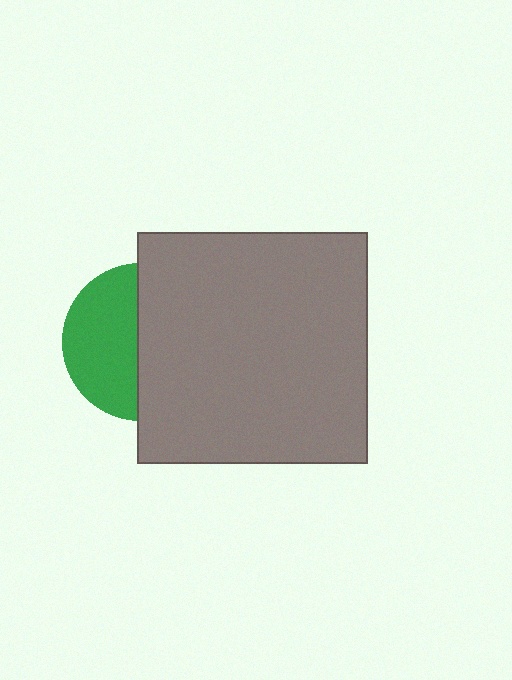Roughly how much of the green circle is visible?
About half of it is visible (roughly 47%).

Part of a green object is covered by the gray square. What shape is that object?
It is a circle.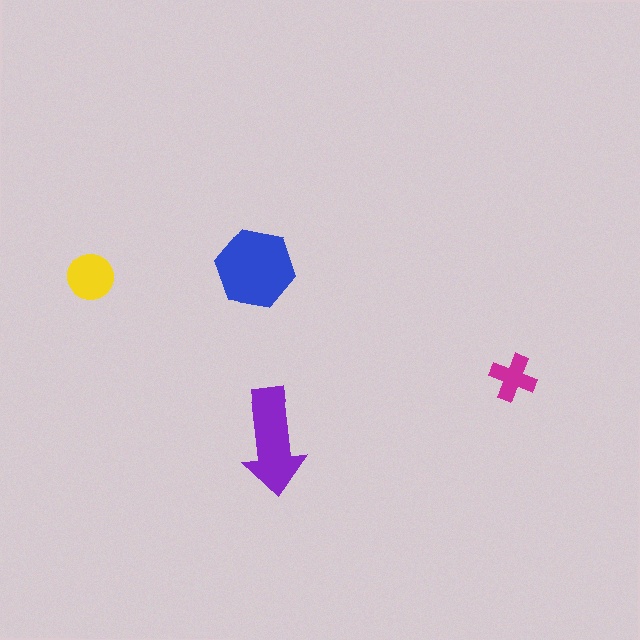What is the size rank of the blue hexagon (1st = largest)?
1st.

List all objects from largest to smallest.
The blue hexagon, the purple arrow, the yellow circle, the magenta cross.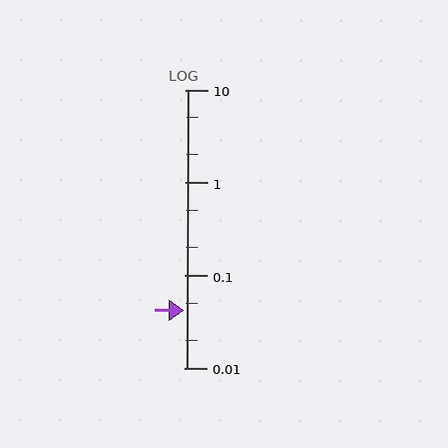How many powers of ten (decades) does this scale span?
The scale spans 3 decades, from 0.01 to 10.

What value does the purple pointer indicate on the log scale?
The pointer indicates approximately 0.042.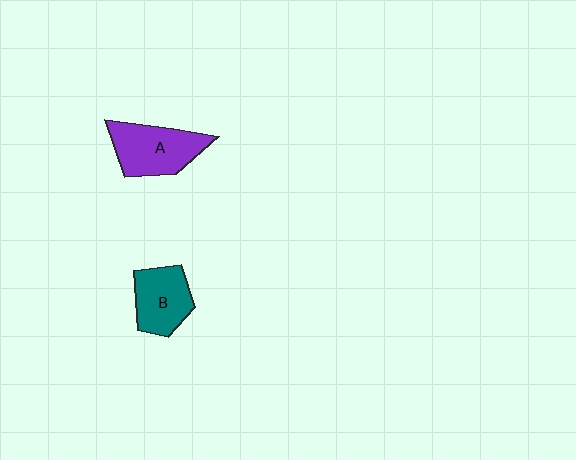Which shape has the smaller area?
Shape B (teal).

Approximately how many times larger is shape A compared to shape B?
Approximately 1.2 times.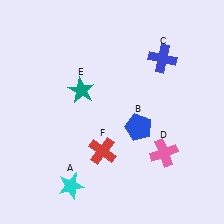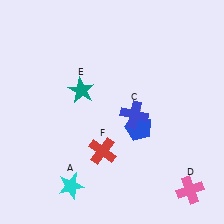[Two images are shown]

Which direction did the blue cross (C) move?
The blue cross (C) moved down.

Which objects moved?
The objects that moved are: the blue cross (C), the pink cross (D).